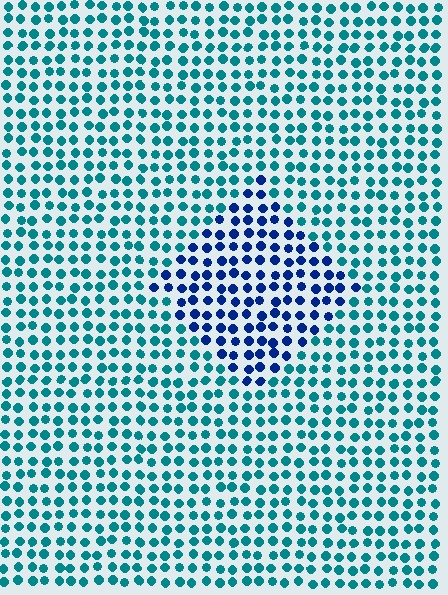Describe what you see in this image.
The image is filled with small teal elements in a uniform arrangement. A diamond-shaped region is visible where the elements are tinted to a slightly different hue, forming a subtle color boundary.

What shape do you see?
I see a diamond.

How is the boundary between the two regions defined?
The boundary is defined purely by a slight shift in hue (about 43 degrees). Spacing, size, and orientation are identical on both sides.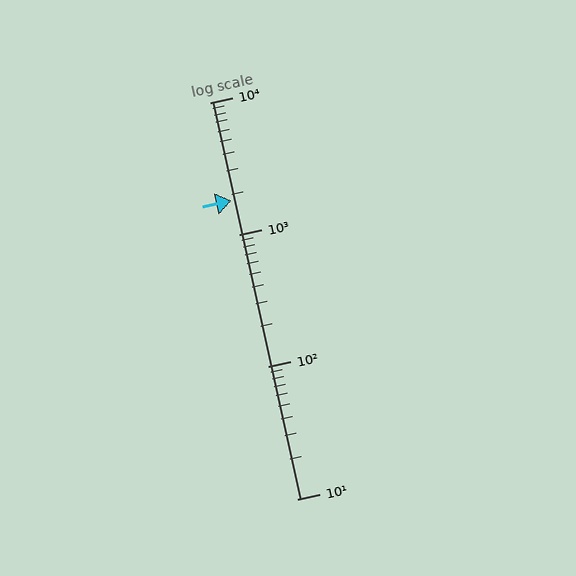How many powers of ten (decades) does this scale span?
The scale spans 3 decades, from 10 to 10000.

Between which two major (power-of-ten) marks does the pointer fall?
The pointer is between 1000 and 10000.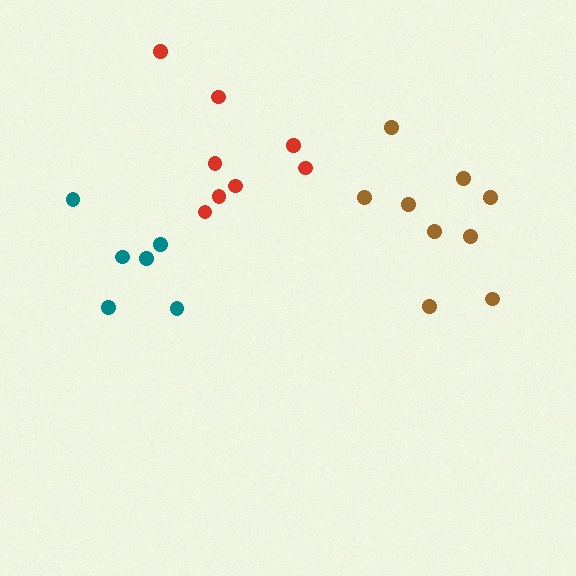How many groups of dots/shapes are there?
There are 3 groups.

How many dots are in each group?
Group 1: 8 dots, Group 2: 9 dots, Group 3: 6 dots (23 total).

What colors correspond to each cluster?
The clusters are colored: red, brown, teal.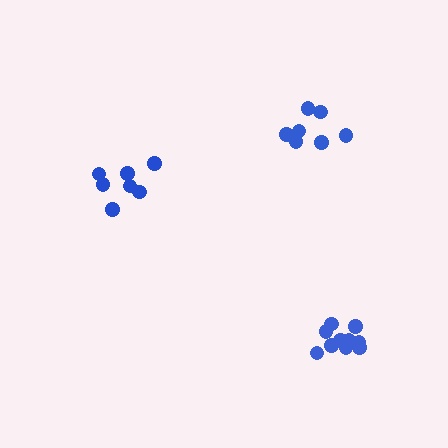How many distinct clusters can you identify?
There are 3 distinct clusters.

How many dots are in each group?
Group 1: 7 dots, Group 2: 7 dots, Group 3: 11 dots (25 total).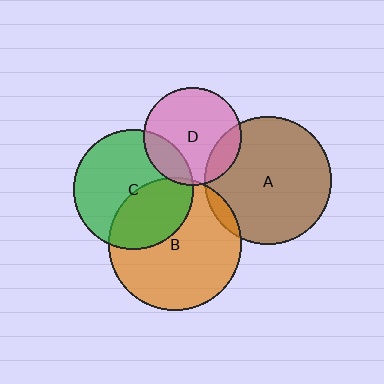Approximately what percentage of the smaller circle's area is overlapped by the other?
Approximately 5%.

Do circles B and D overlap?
Yes.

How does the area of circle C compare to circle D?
Approximately 1.5 times.